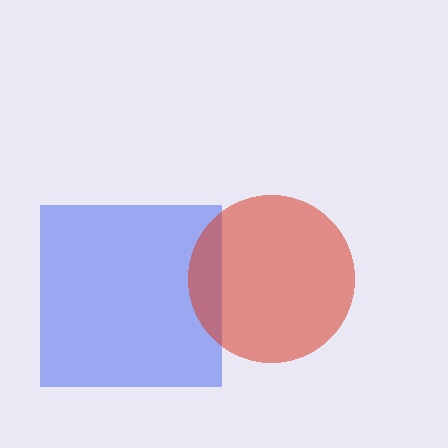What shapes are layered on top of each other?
The layered shapes are: a blue square, a red circle.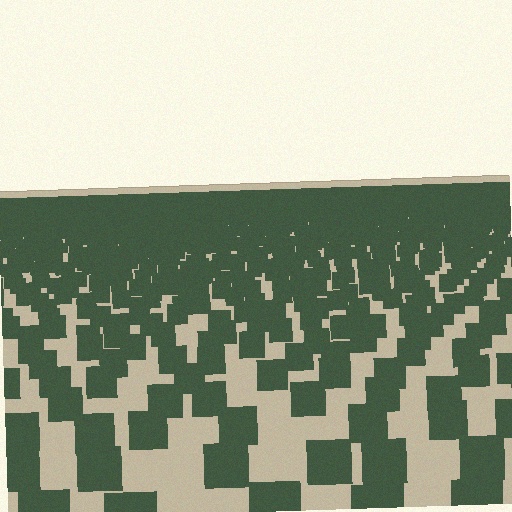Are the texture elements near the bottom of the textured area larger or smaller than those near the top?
Larger. Near the bottom, elements are closer to the viewer and appear at a bigger on-screen size.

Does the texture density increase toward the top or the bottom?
Density increases toward the top.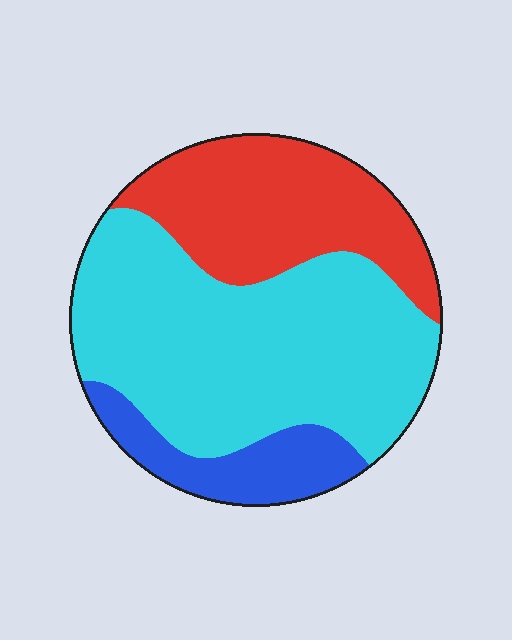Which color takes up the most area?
Cyan, at roughly 55%.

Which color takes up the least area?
Blue, at roughly 15%.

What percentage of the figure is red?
Red takes up about one third (1/3) of the figure.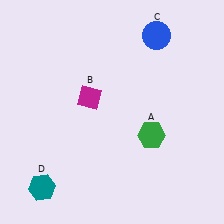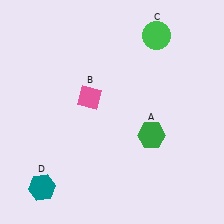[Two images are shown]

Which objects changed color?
B changed from magenta to pink. C changed from blue to green.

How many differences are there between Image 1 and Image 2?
There are 2 differences between the two images.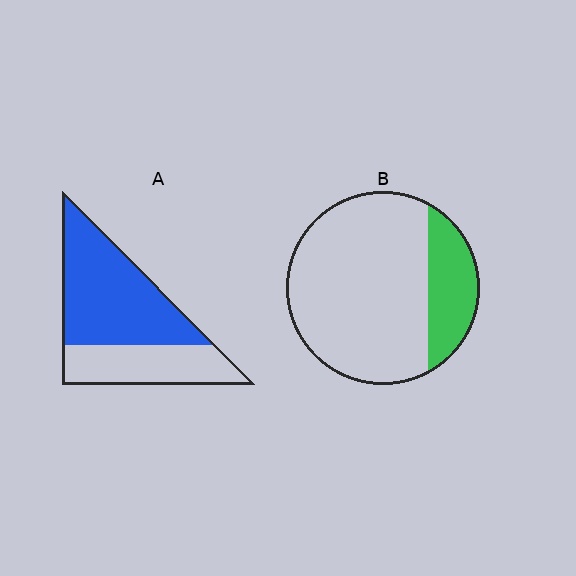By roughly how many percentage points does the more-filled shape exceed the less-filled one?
By roughly 40 percentage points (A over B).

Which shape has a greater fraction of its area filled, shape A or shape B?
Shape A.